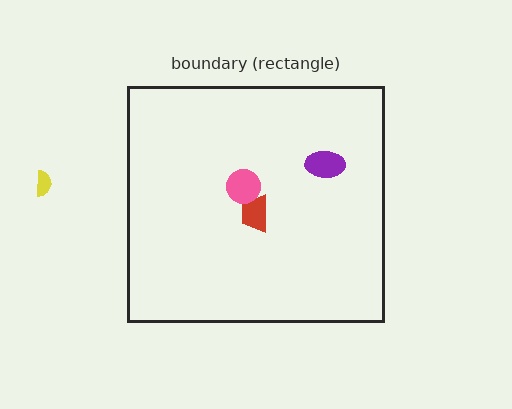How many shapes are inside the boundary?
3 inside, 1 outside.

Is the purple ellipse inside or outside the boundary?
Inside.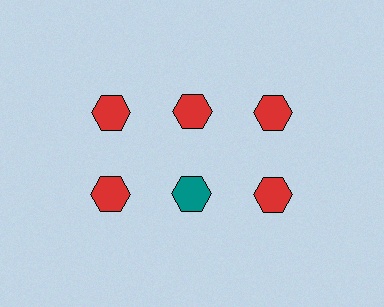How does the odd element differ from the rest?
It has a different color: teal instead of red.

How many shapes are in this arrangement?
There are 6 shapes arranged in a grid pattern.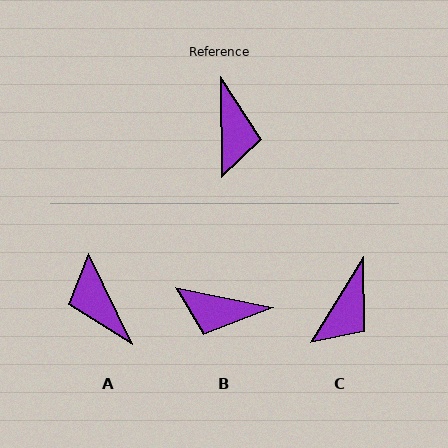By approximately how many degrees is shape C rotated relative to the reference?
Approximately 33 degrees clockwise.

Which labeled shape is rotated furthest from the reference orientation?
A, about 155 degrees away.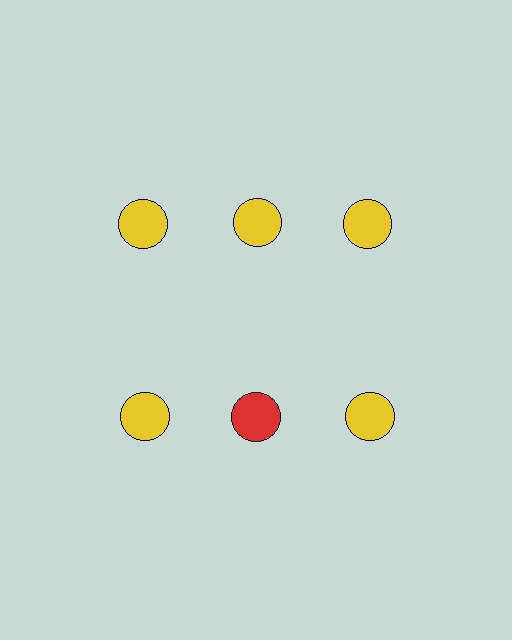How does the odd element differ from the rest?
It has a different color: red instead of yellow.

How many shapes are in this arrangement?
There are 6 shapes arranged in a grid pattern.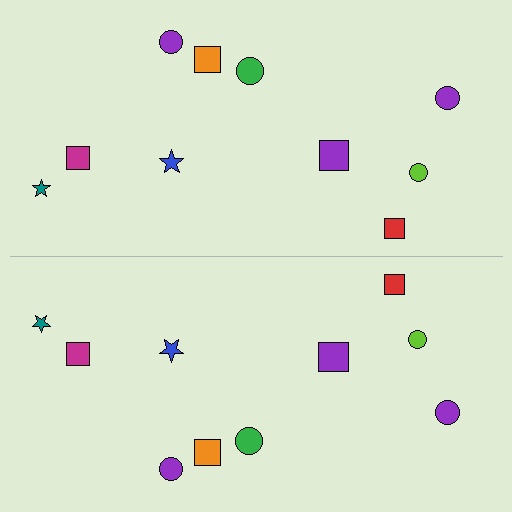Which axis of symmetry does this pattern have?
The pattern has a horizontal axis of symmetry running through the center of the image.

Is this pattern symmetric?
Yes, this pattern has bilateral (reflection) symmetry.